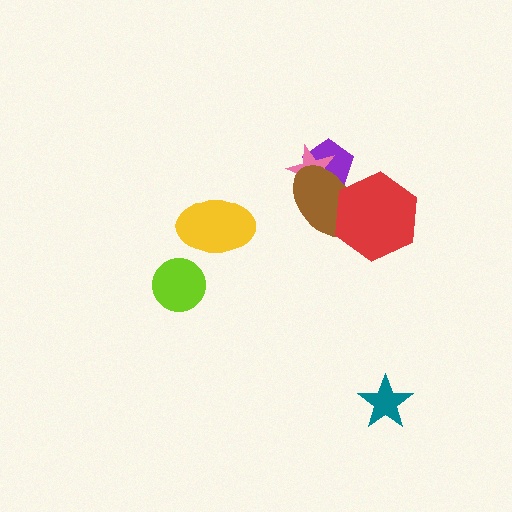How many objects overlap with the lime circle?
0 objects overlap with the lime circle.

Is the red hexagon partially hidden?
No, no other shape covers it.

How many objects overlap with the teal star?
0 objects overlap with the teal star.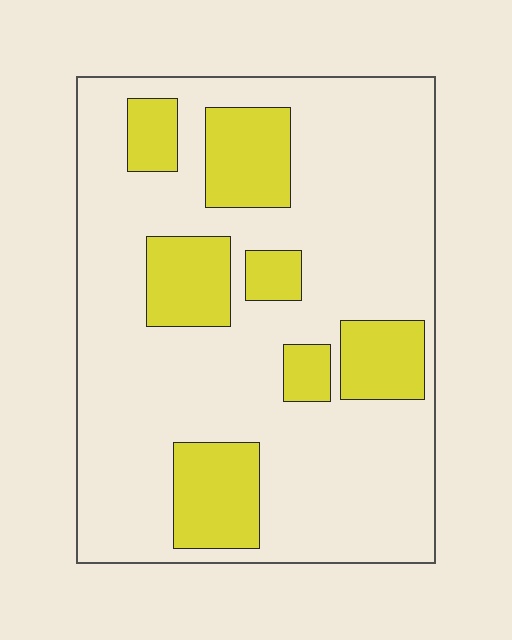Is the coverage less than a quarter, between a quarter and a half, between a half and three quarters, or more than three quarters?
Less than a quarter.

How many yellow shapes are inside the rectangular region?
7.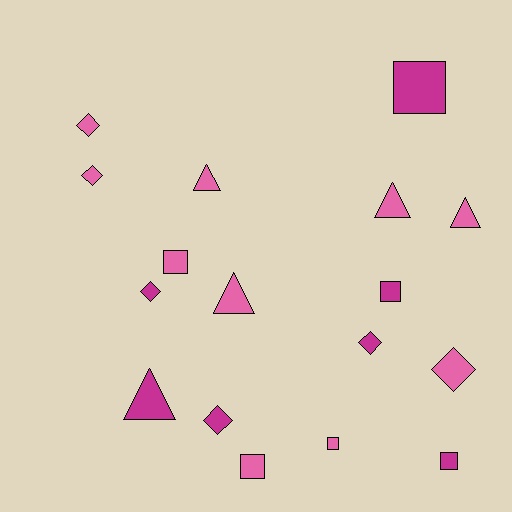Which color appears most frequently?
Pink, with 10 objects.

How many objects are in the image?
There are 17 objects.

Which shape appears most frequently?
Diamond, with 6 objects.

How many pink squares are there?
There are 3 pink squares.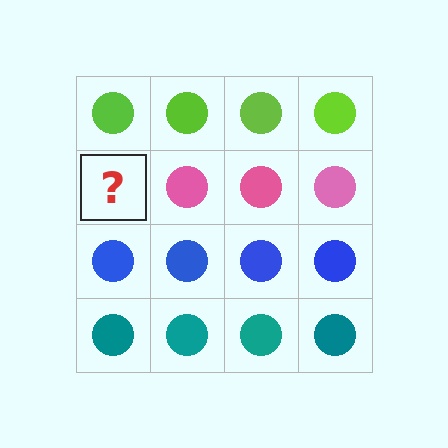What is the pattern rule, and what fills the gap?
The rule is that each row has a consistent color. The gap should be filled with a pink circle.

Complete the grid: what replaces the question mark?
The question mark should be replaced with a pink circle.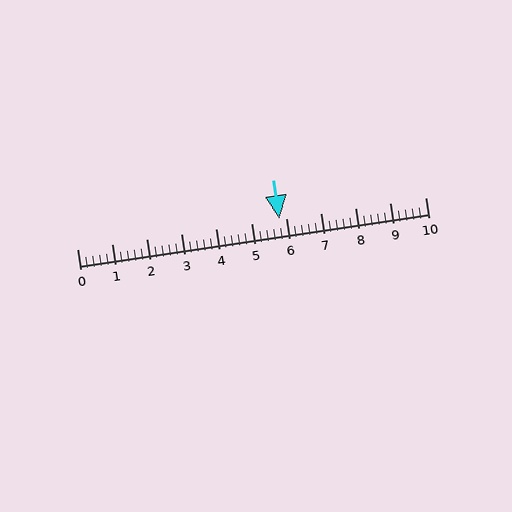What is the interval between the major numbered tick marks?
The major tick marks are spaced 1 units apart.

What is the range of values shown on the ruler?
The ruler shows values from 0 to 10.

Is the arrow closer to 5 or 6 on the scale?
The arrow is closer to 6.